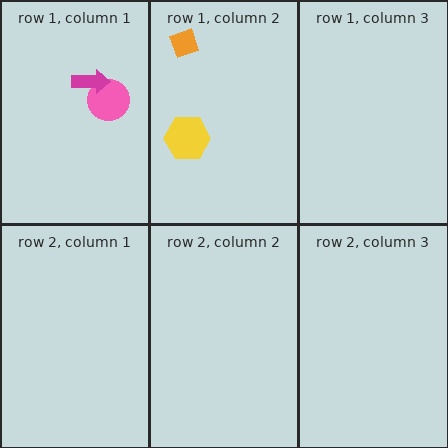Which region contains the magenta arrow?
The row 1, column 1 region.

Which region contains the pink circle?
The row 1, column 1 region.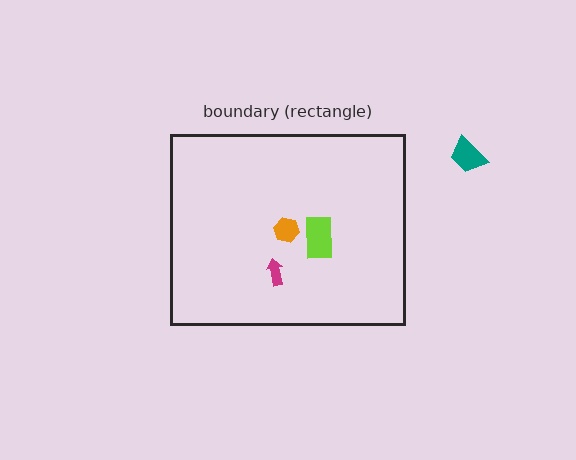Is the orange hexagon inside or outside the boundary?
Inside.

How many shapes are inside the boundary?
3 inside, 1 outside.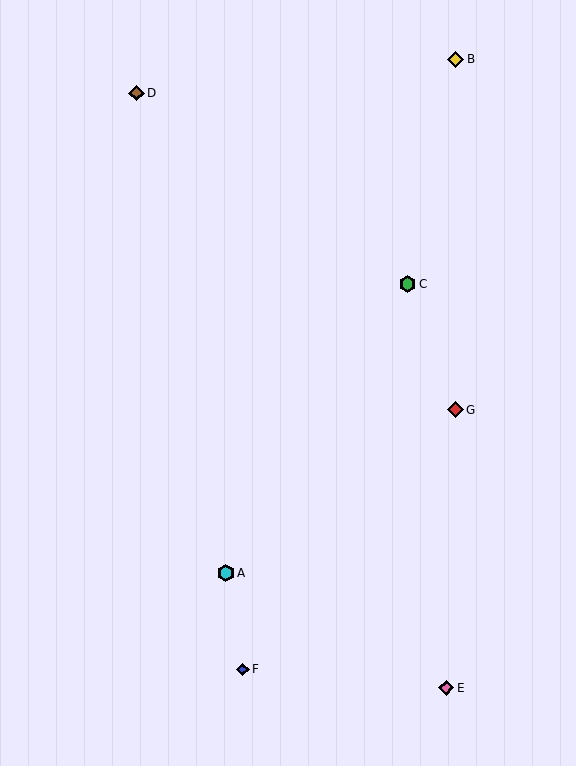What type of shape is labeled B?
Shape B is a yellow diamond.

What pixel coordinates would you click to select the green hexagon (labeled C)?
Click at (408, 284) to select the green hexagon C.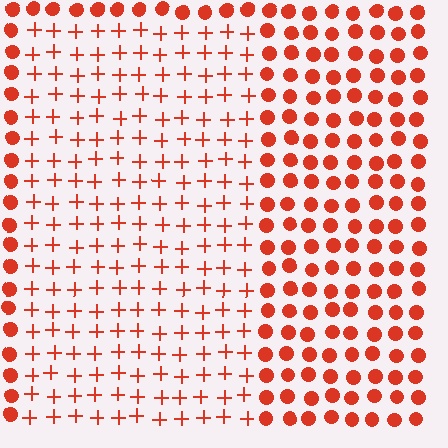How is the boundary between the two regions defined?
The boundary is defined by a change in element shape: plus signs inside vs. circles outside. All elements share the same color and spacing.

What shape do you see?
I see a rectangle.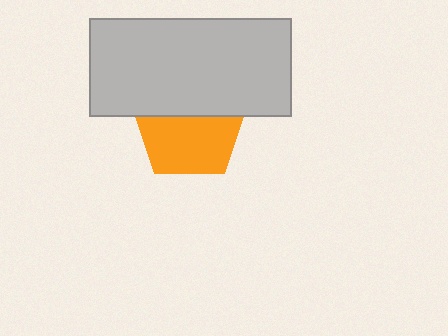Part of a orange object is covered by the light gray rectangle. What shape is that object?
It is a pentagon.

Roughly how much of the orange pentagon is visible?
About half of it is visible (roughly 59%).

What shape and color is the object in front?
The object in front is a light gray rectangle.